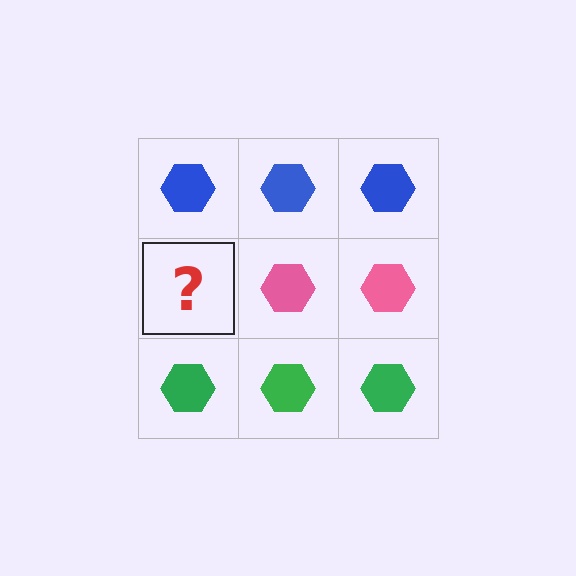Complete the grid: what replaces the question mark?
The question mark should be replaced with a pink hexagon.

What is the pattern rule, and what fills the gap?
The rule is that each row has a consistent color. The gap should be filled with a pink hexagon.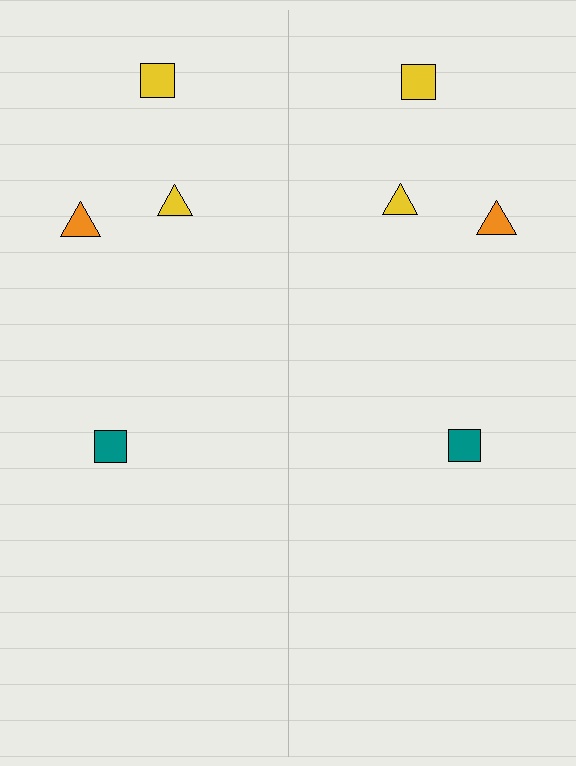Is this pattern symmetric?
Yes, this pattern has bilateral (reflection) symmetry.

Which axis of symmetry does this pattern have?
The pattern has a vertical axis of symmetry running through the center of the image.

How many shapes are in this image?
There are 8 shapes in this image.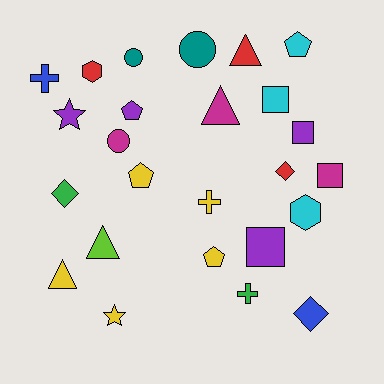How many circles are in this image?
There are 3 circles.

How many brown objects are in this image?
There are no brown objects.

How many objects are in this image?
There are 25 objects.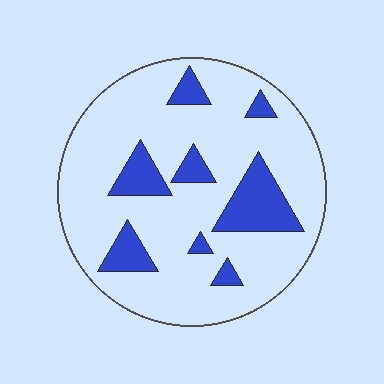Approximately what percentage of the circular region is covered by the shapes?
Approximately 20%.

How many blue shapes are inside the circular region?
8.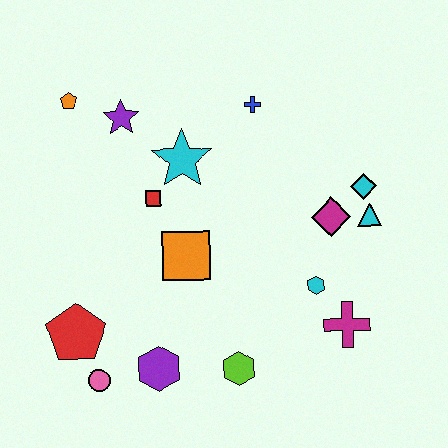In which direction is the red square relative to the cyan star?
The red square is below the cyan star.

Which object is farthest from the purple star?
The magenta cross is farthest from the purple star.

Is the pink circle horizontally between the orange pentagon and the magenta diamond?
Yes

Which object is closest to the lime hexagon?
The purple hexagon is closest to the lime hexagon.